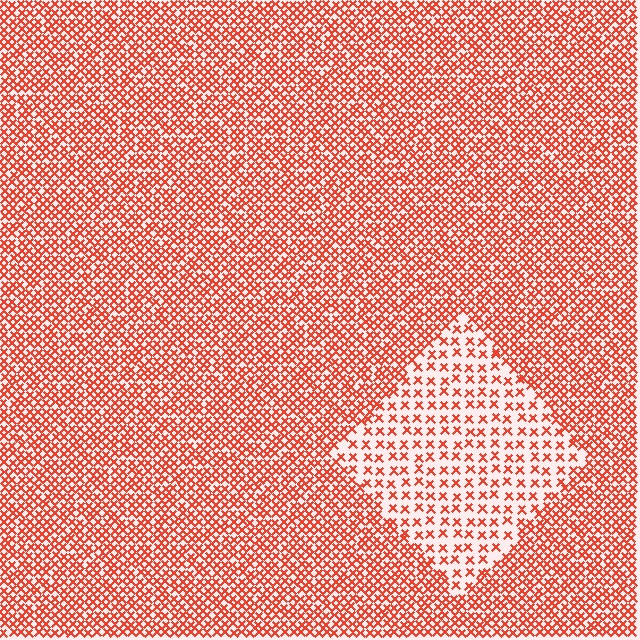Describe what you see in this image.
The image contains small red elements arranged at two different densities. A diamond-shaped region is visible where the elements are less densely packed than the surrounding area.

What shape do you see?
I see a diamond.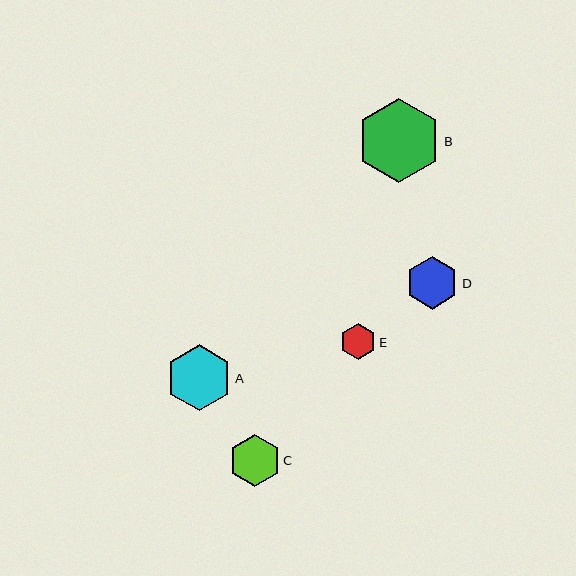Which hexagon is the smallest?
Hexagon E is the smallest with a size of approximately 36 pixels.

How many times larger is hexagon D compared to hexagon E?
Hexagon D is approximately 1.5 times the size of hexagon E.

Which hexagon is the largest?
Hexagon B is the largest with a size of approximately 85 pixels.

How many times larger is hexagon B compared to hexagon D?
Hexagon B is approximately 1.6 times the size of hexagon D.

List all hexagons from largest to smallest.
From largest to smallest: B, A, D, C, E.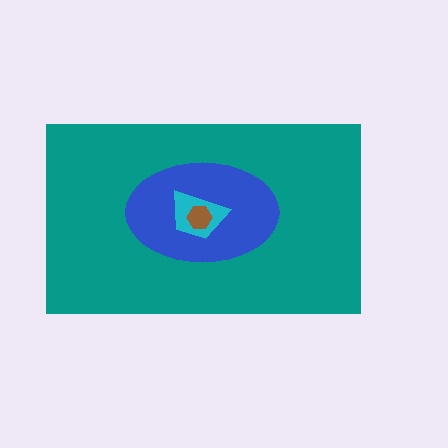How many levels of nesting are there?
4.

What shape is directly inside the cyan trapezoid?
The brown hexagon.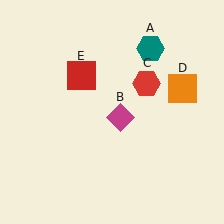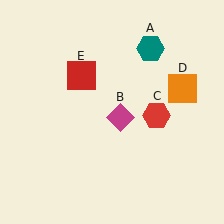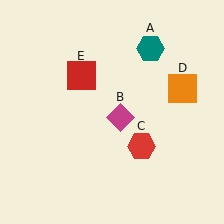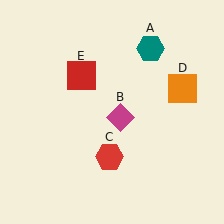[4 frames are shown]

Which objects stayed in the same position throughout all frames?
Teal hexagon (object A) and magenta diamond (object B) and orange square (object D) and red square (object E) remained stationary.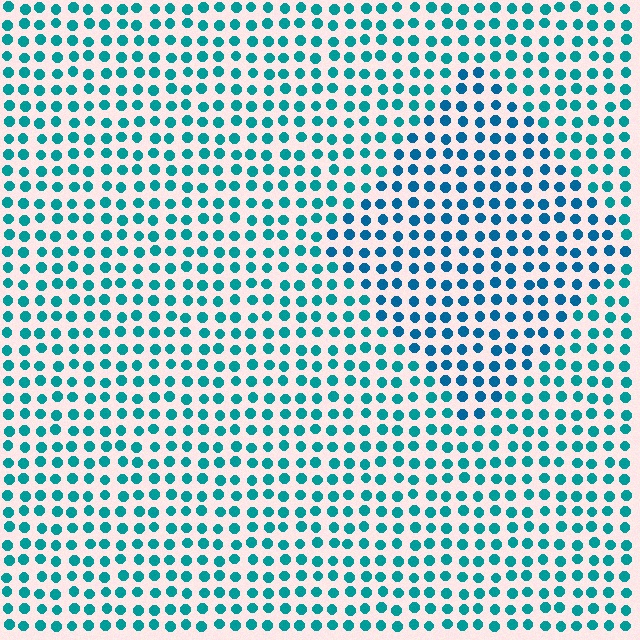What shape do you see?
I see a diamond.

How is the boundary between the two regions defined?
The boundary is defined purely by a slight shift in hue (about 21 degrees). Spacing, size, and orientation are identical on both sides.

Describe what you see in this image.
The image is filled with small teal elements in a uniform arrangement. A diamond-shaped region is visible where the elements are tinted to a slightly different hue, forming a subtle color boundary.